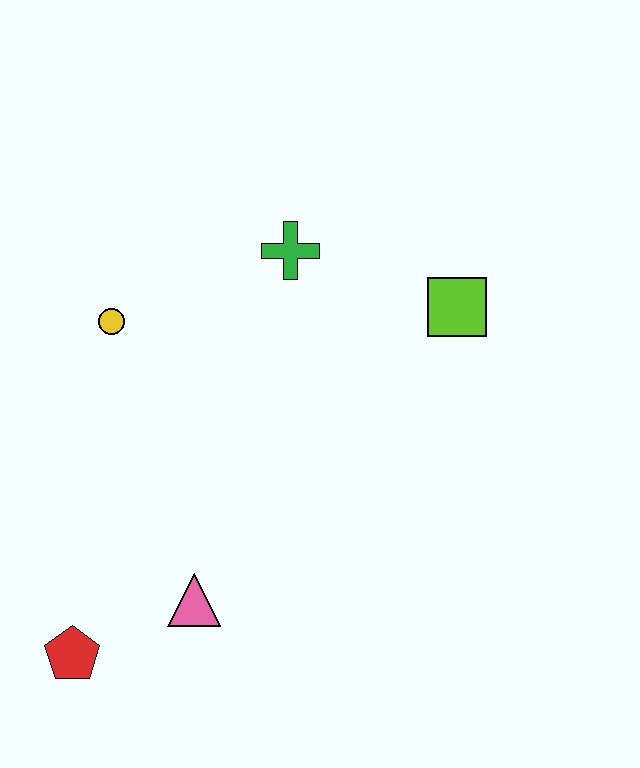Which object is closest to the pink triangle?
The red pentagon is closest to the pink triangle.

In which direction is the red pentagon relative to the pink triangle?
The red pentagon is to the left of the pink triangle.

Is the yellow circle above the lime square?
No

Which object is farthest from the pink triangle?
The lime square is farthest from the pink triangle.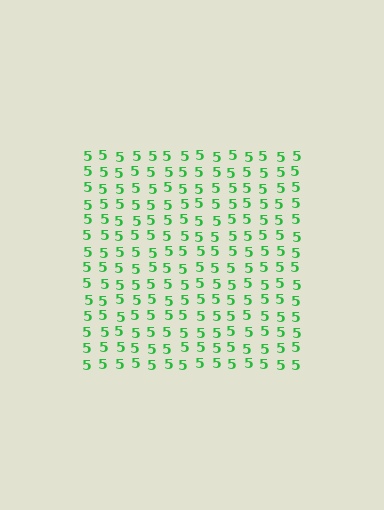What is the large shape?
The large shape is a square.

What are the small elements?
The small elements are digit 5's.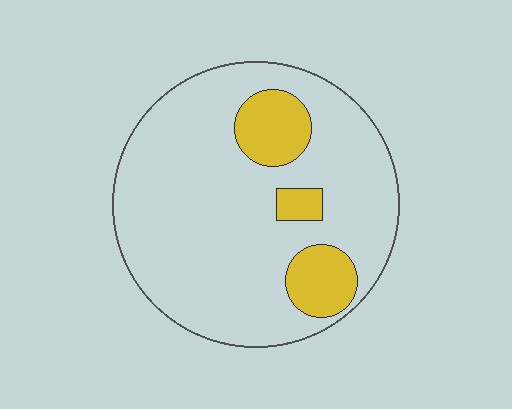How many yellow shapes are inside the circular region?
3.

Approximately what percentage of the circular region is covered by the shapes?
Approximately 15%.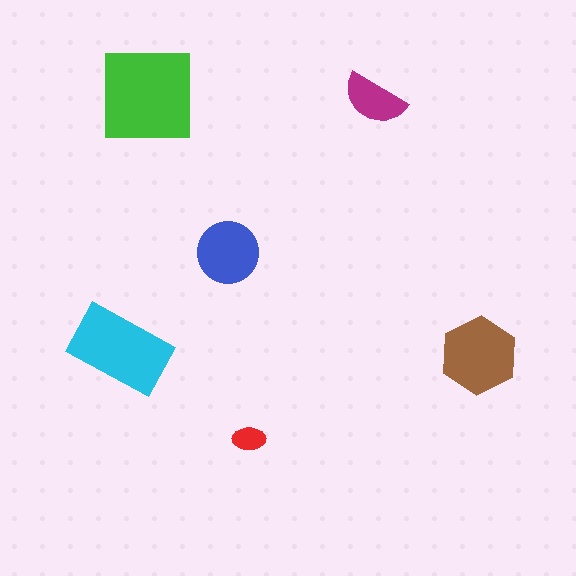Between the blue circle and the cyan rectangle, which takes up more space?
The cyan rectangle.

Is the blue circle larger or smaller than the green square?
Smaller.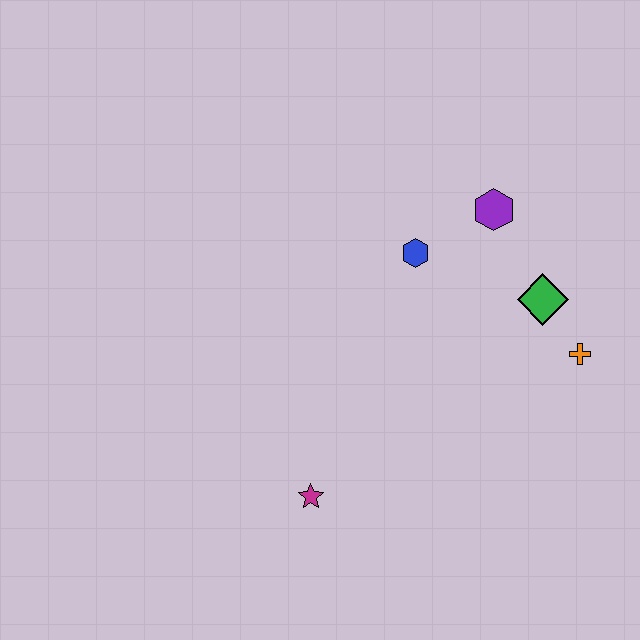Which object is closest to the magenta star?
The blue hexagon is closest to the magenta star.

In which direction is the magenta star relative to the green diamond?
The magenta star is to the left of the green diamond.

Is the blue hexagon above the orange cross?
Yes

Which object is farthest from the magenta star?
The purple hexagon is farthest from the magenta star.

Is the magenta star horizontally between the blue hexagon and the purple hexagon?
No